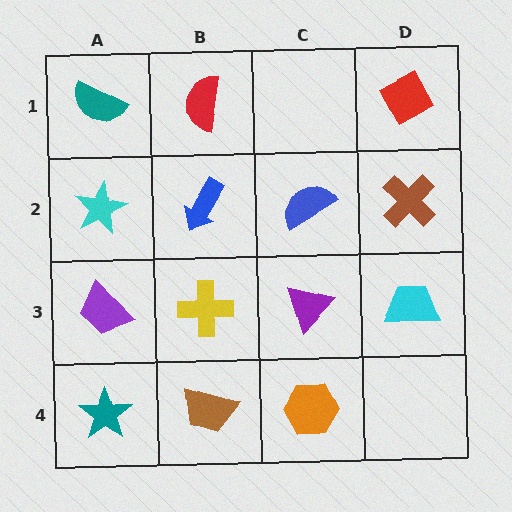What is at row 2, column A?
A cyan star.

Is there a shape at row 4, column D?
No, that cell is empty.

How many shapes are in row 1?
3 shapes.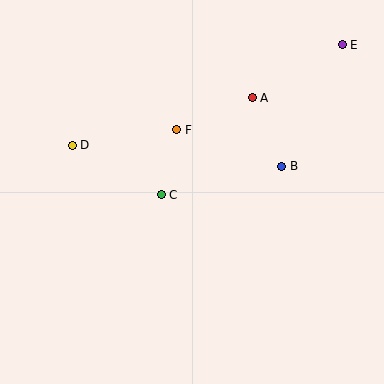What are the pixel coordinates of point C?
Point C is at (161, 195).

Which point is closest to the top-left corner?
Point D is closest to the top-left corner.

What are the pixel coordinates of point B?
Point B is at (282, 166).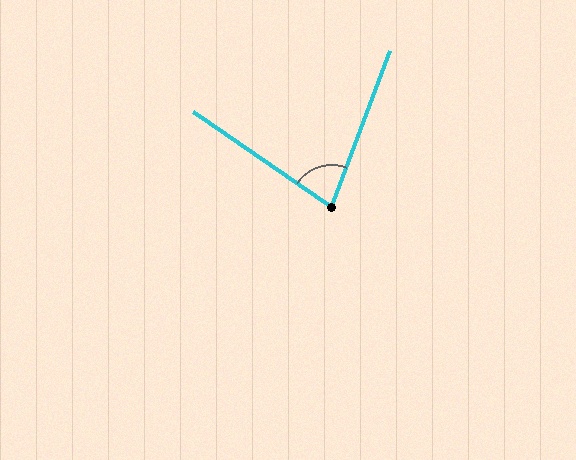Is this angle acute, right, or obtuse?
It is acute.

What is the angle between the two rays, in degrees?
Approximately 76 degrees.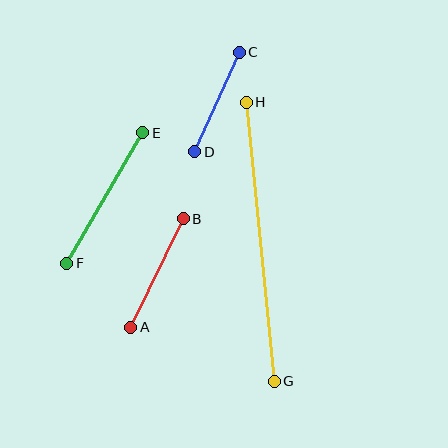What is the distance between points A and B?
The distance is approximately 121 pixels.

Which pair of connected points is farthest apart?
Points G and H are farthest apart.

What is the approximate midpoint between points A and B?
The midpoint is at approximately (157, 273) pixels.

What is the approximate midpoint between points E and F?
The midpoint is at approximately (105, 198) pixels.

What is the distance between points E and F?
The distance is approximately 151 pixels.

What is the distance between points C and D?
The distance is approximately 109 pixels.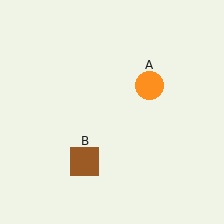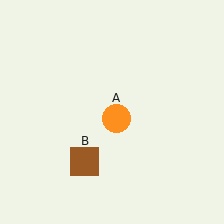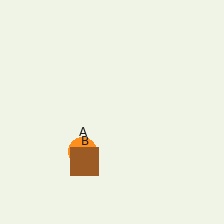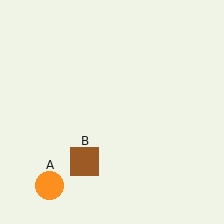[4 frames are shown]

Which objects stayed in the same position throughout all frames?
Brown square (object B) remained stationary.